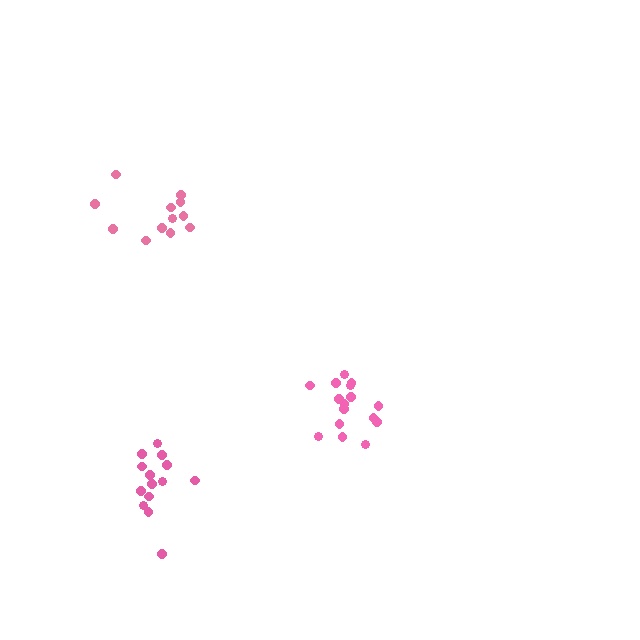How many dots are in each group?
Group 1: 16 dots, Group 2: 14 dots, Group 3: 12 dots (42 total).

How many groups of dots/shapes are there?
There are 3 groups.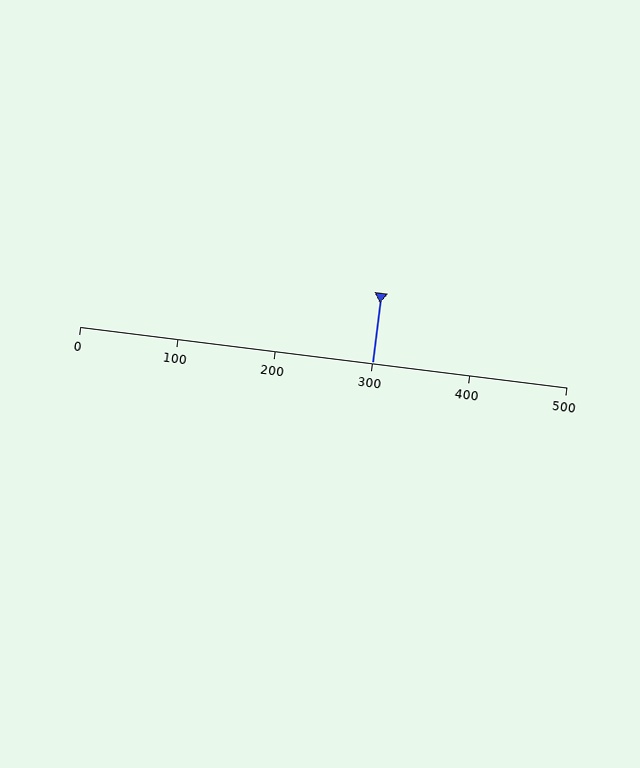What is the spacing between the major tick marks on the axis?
The major ticks are spaced 100 apart.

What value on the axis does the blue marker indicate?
The marker indicates approximately 300.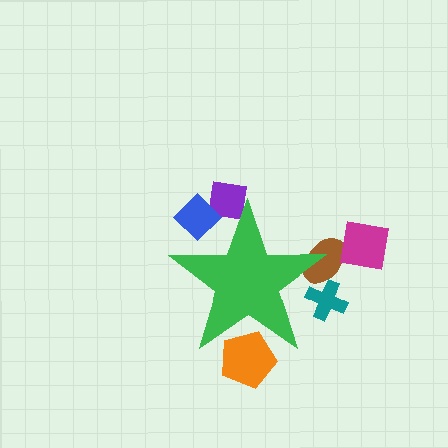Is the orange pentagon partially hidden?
Yes, the orange pentagon is partially hidden behind the green star.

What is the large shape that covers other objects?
A green star.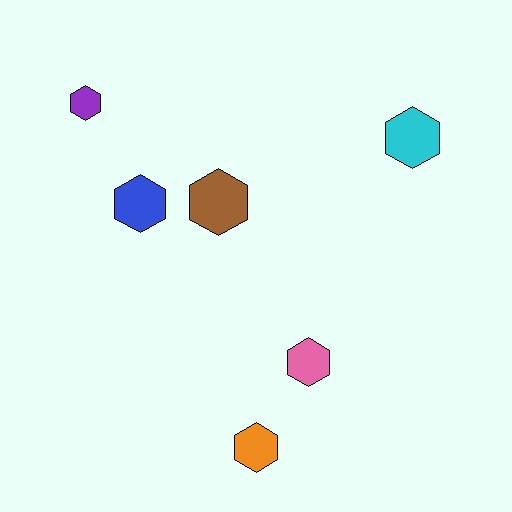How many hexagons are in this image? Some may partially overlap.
There are 6 hexagons.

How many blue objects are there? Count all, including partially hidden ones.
There is 1 blue object.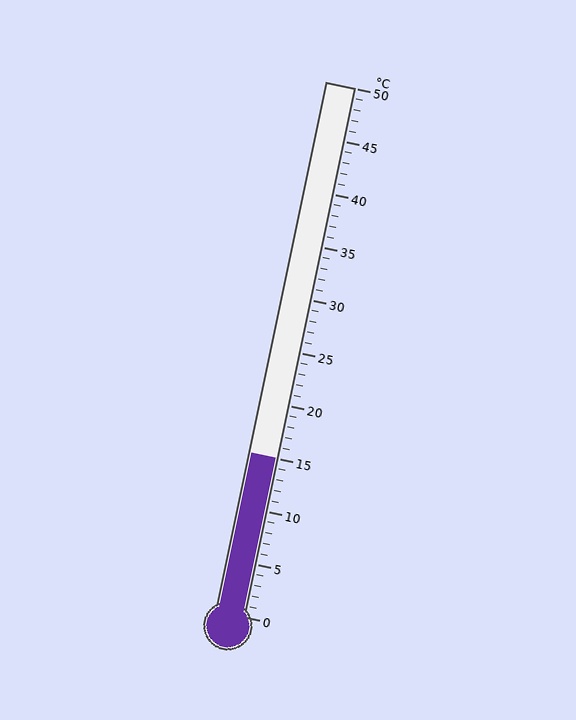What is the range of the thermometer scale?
The thermometer scale ranges from 0°C to 50°C.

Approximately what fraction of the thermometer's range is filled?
The thermometer is filled to approximately 30% of its range.